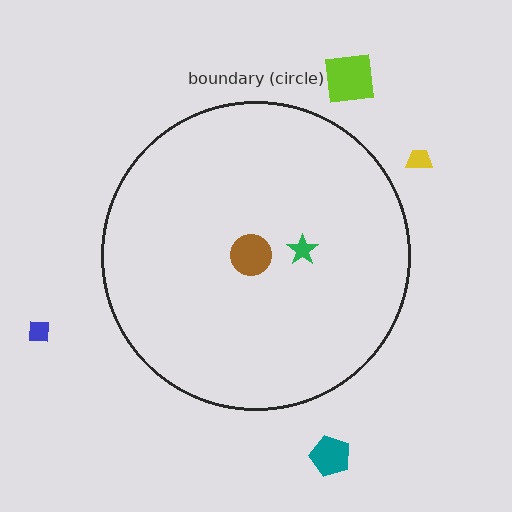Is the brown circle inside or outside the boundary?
Inside.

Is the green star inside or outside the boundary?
Inside.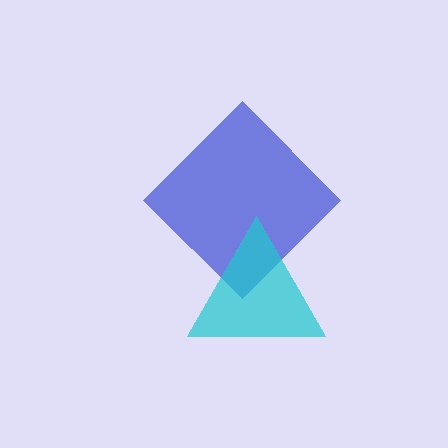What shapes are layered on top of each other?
The layered shapes are: a blue diamond, a cyan triangle.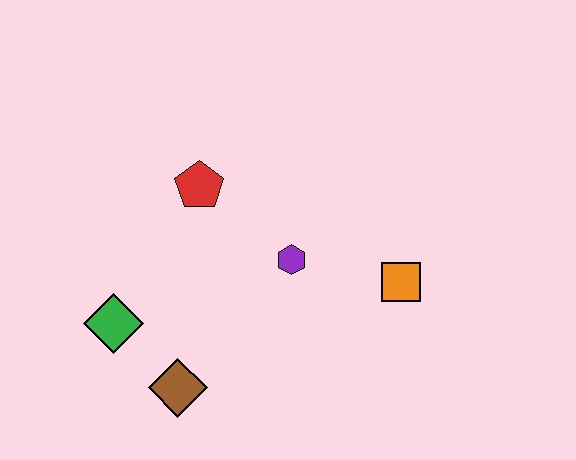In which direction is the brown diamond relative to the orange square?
The brown diamond is to the left of the orange square.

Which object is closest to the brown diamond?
The green diamond is closest to the brown diamond.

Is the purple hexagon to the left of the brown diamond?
No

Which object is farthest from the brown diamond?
The orange square is farthest from the brown diamond.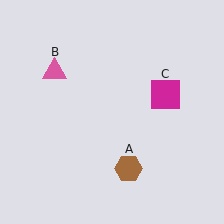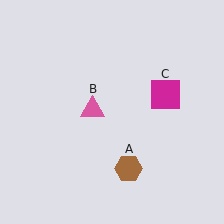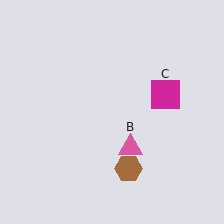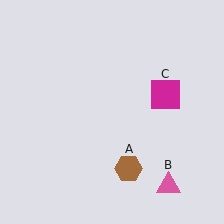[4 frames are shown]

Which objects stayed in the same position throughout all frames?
Brown hexagon (object A) and magenta square (object C) remained stationary.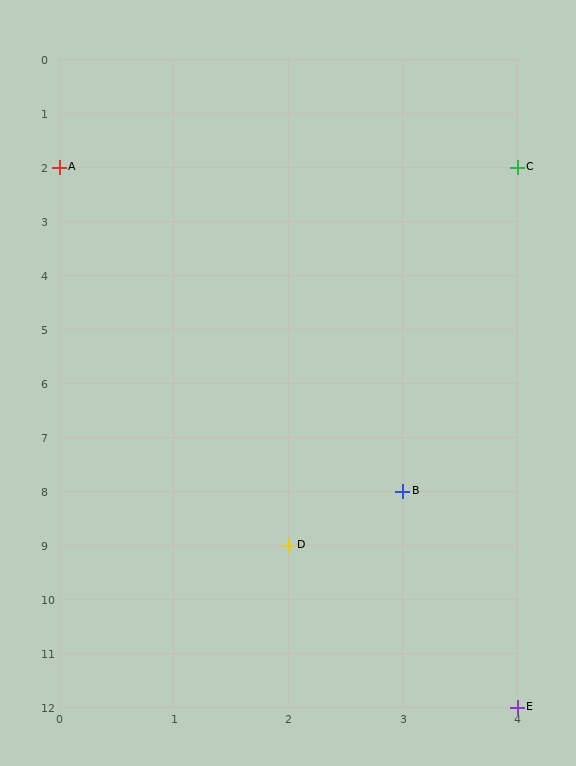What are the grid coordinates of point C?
Point C is at grid coordinates (4, 2).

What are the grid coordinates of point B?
Point B is at grid coordinates (3, 8).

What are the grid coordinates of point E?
Point E is at grid coordinates (4, 12).